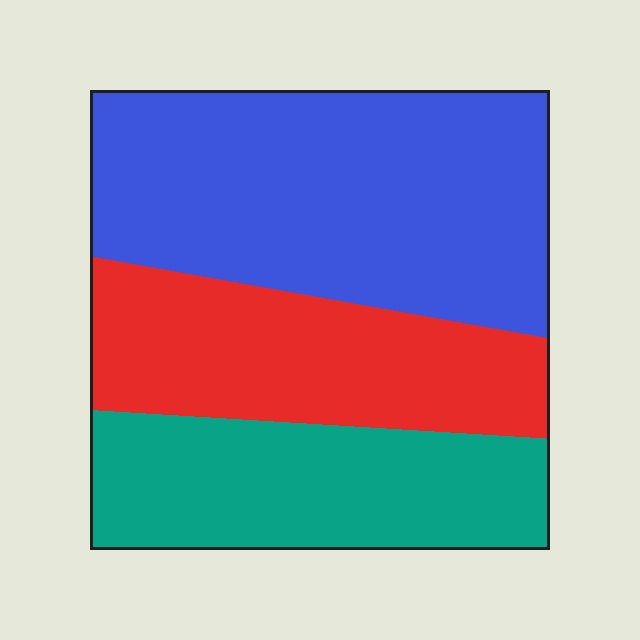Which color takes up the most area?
Blue, at roughly 45%.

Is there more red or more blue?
Blue.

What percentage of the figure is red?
Red takes up about one quarter (1/4) of the figure.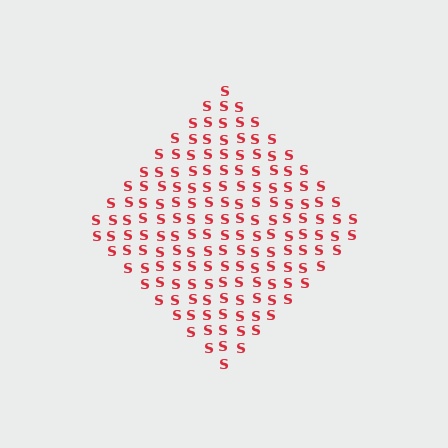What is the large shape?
The large shape is a diamond.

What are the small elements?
The small elements are letter S's.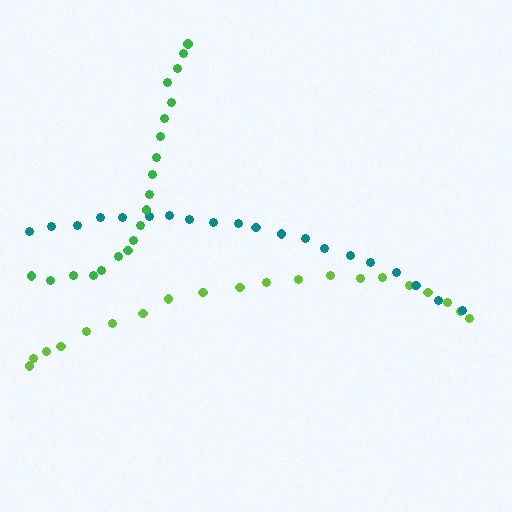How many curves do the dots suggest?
There are 3 distinct paths.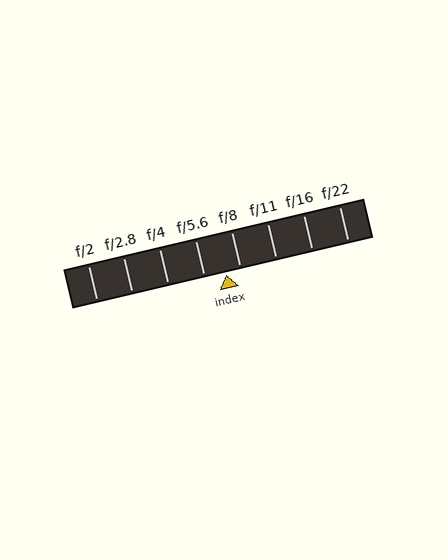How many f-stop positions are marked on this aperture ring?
There are 8 f-stop positions marked.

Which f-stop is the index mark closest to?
The index mark is closest to f/8.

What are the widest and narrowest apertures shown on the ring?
The widest aperture shown is f/2 and the narrowest is f/22.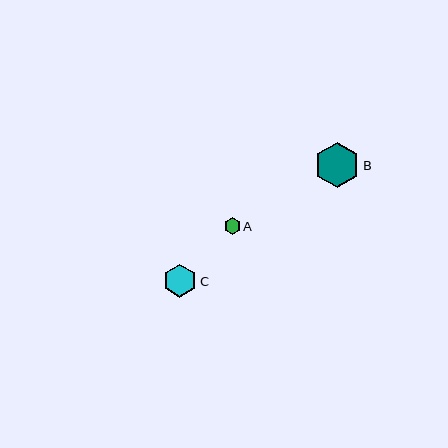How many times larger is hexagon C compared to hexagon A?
Hexagon C is approximately 2.0 times the size of hexagon A.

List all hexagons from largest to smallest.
From largest to smallest: B, C, A.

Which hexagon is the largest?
Hexagon B is the largest with a size of approximately 45 pixels.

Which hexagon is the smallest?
Hexagon A is the smallest with a size of approximately 16 pixels.